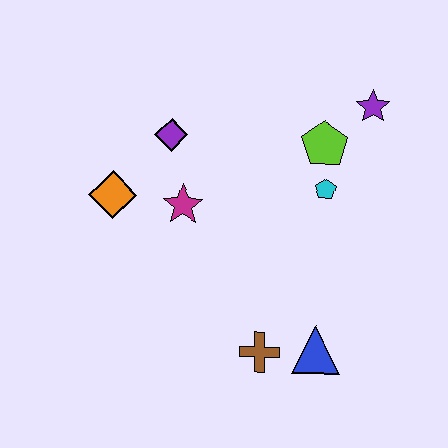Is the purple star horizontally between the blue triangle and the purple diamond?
No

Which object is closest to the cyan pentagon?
The lime pentagon is closest to the cyan pentagon.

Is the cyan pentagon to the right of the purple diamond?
Yes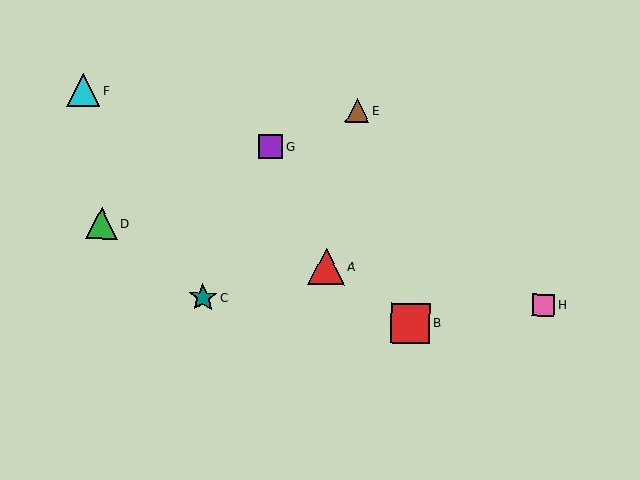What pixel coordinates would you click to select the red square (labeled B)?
Click at (410, 323) to select the red square B.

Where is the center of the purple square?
The center of the purple square is at (271, 147).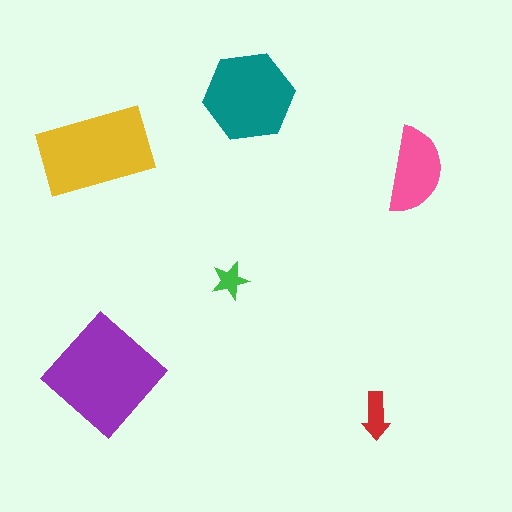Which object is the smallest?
The green star.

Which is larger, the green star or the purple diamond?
The purple diamond.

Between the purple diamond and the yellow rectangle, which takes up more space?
The purple diamond.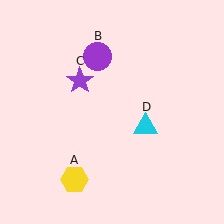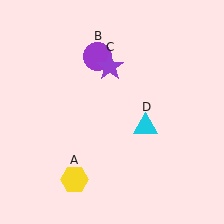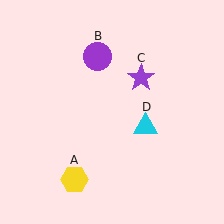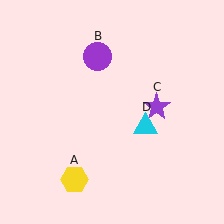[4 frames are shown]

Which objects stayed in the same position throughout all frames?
Yellow hexagon (object A) and purple circle (object B) and cyan triangle (object D) remained stationary.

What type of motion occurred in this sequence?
The purple star (object C) rotated clockwise around the center of the scene.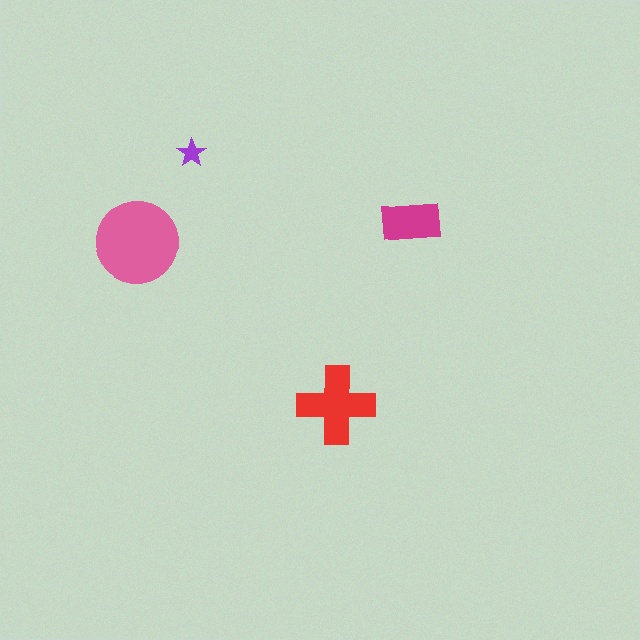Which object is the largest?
The pink circle.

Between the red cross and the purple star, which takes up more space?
The red cross.